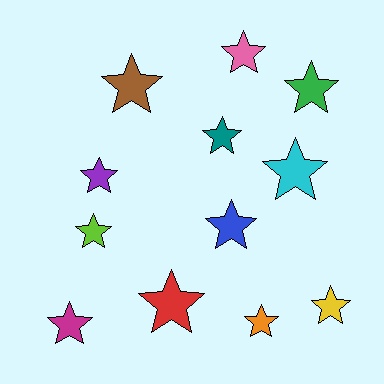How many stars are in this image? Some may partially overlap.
There are 12 stars.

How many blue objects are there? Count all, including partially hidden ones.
There is 1 blue object.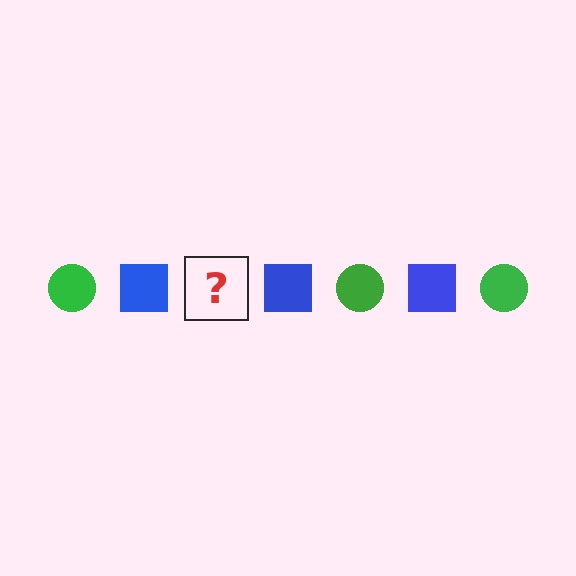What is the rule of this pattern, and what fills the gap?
The rule is that the pattern alternates between green circle and blue square. The gap should be filled with a green circle.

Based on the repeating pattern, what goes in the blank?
The blank should be a green circle.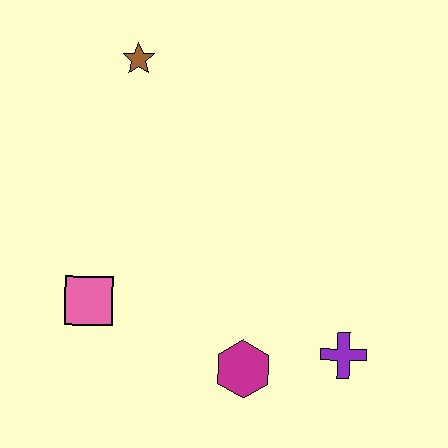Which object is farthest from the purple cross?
The brown star is farthest from the purple cross.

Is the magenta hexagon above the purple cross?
No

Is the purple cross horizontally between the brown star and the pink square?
No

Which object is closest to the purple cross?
The magenta hexagon is closest to the purple cross.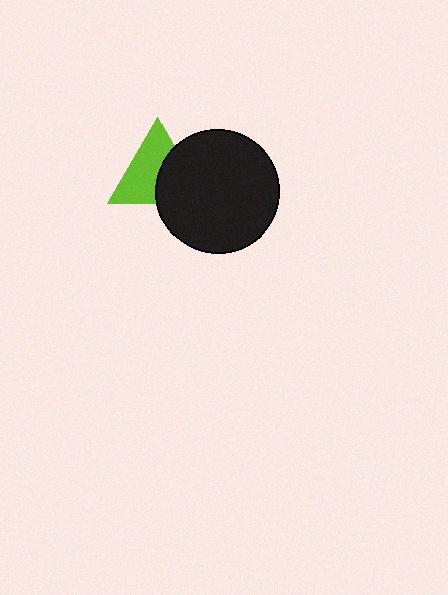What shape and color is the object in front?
The object in front is a black circle.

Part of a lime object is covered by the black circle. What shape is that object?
It is a triangle.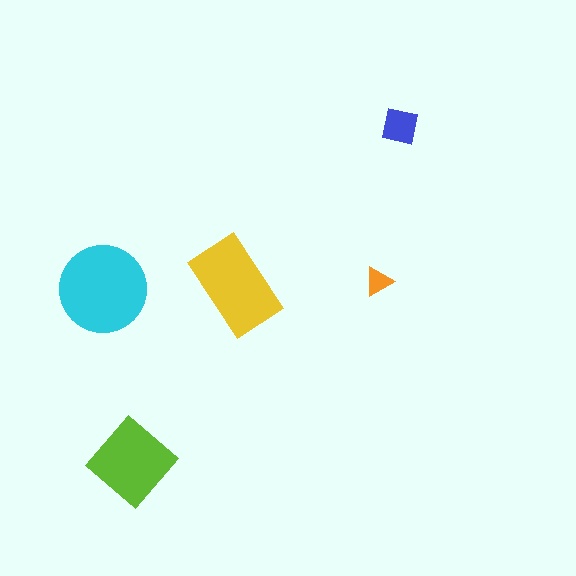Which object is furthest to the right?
The blue square is rightmost.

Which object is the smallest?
The orange triangle.